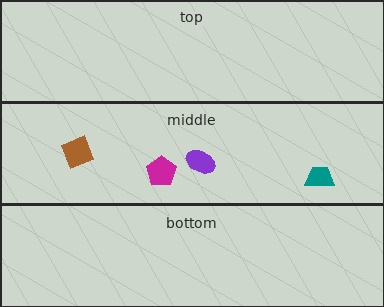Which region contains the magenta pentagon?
The middle region.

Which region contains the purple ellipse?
The middle region.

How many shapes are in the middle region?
4.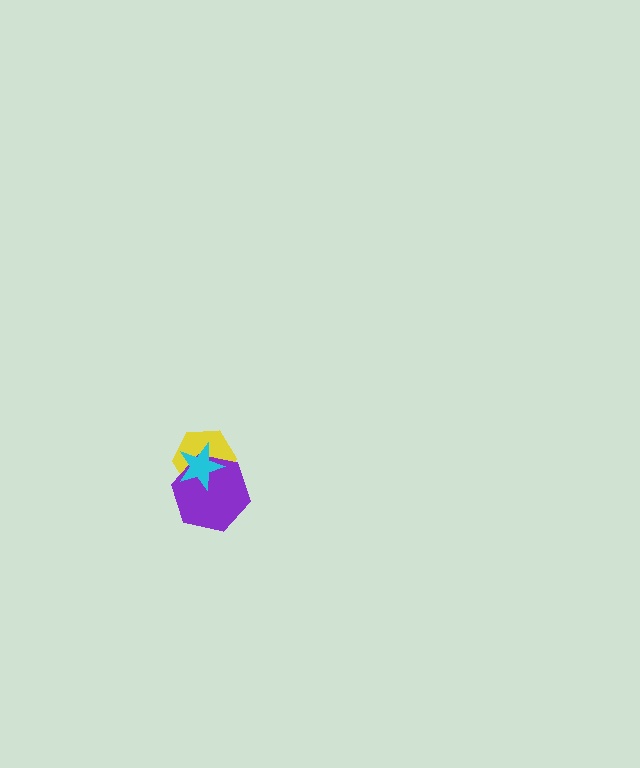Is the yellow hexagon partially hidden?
Yes, it is partially covered by another shape.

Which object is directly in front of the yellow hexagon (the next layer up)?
The purple hexagon is directly in front of the yellow hexagon.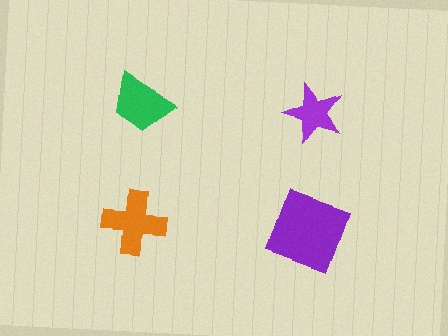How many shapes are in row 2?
2 shapes.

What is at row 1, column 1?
A green trapezoid.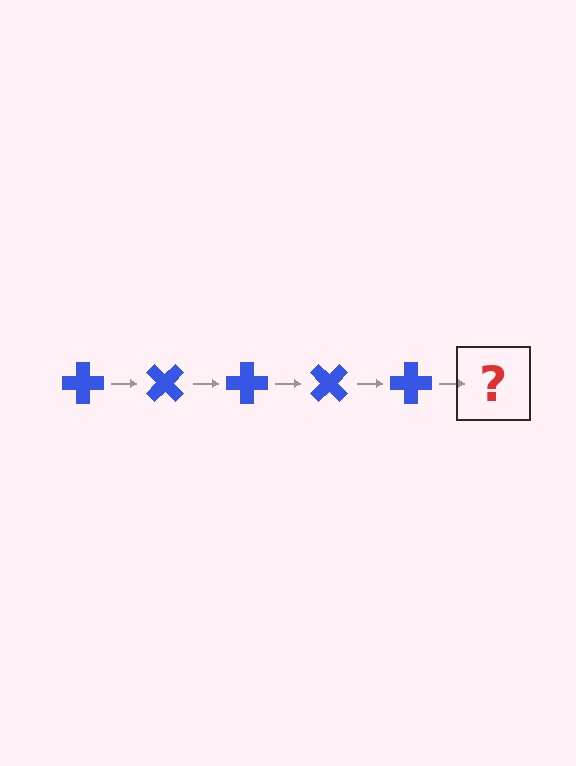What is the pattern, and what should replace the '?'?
The pattern is that the cross rotates 45 degrees each step. The '?' should be a blue cross rotated 225 degrees.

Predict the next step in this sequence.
The next step is a blue cross rotated 225 degrees.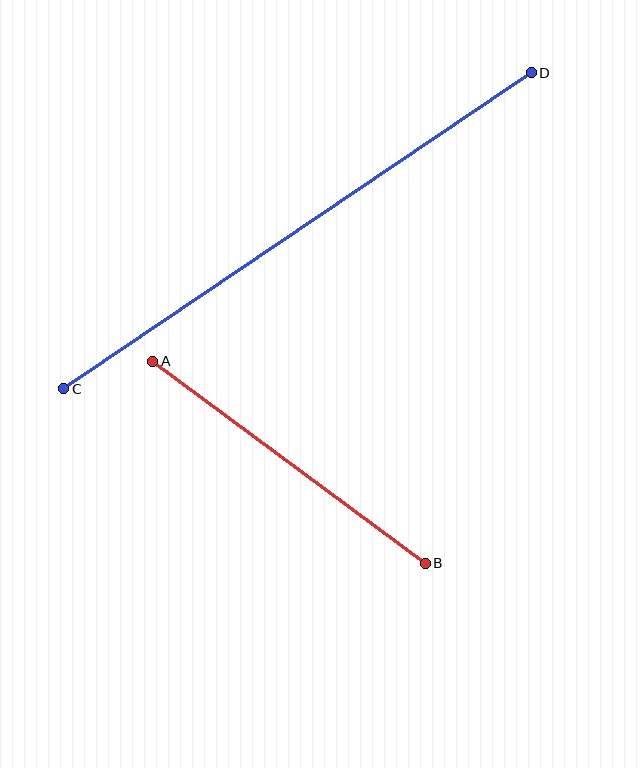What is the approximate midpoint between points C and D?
The midpoint is at approximately (297, 231) pixels.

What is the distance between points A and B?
The distance is approximately 339 pixels.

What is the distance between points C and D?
The distance is approximately 564 pixels.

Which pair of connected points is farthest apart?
Points C and D are farthest apart.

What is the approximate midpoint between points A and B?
The midpoint is at approximately (289, 462) pixels.